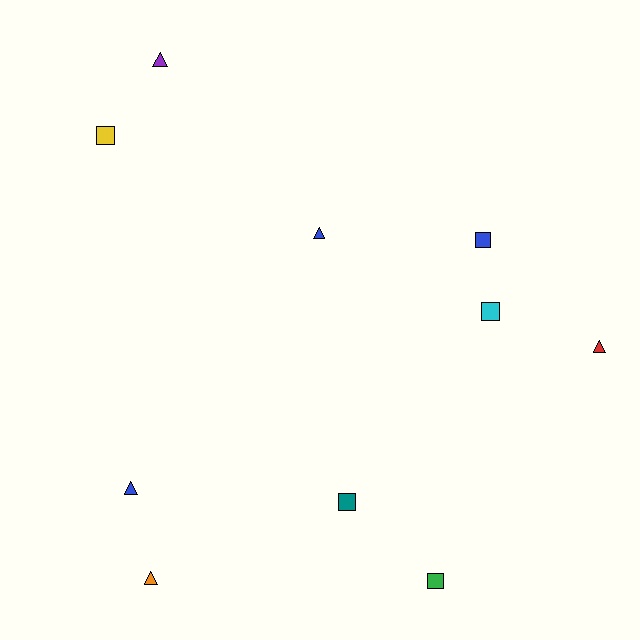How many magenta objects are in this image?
There are no magenta objects.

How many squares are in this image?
There are 5 squares.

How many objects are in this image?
There are 10 objects.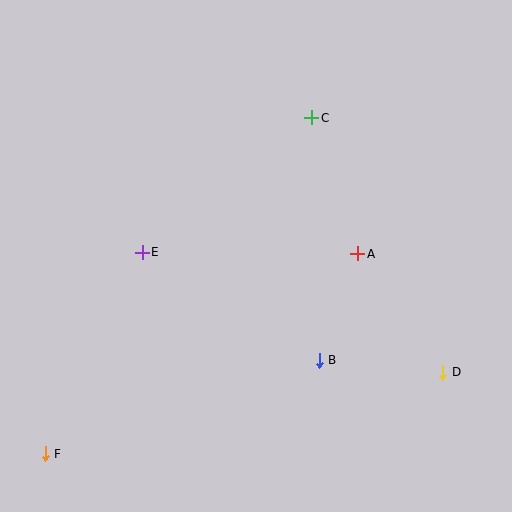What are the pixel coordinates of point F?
Point F is at (45, 454).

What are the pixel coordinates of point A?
Point A is at (358, 254).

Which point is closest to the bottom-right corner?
Point D is closest to the bottom-right corner.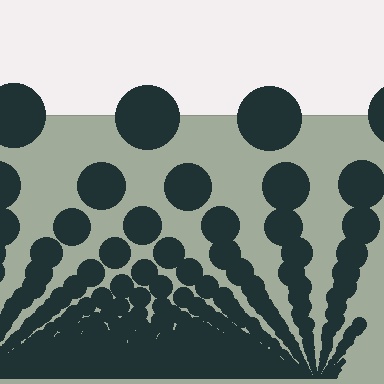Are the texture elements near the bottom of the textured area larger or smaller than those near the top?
Smaller. The gradient is inverted — elements near the bottom are smaller and denser.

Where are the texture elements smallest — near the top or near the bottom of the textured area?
Near the bottom.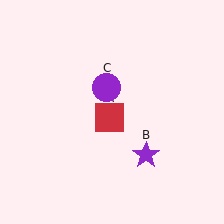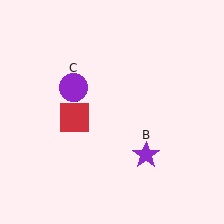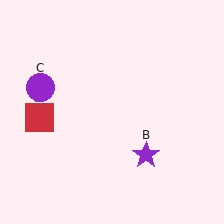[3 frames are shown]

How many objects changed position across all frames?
2 objects changed position: red square (object A), purple circle (object C).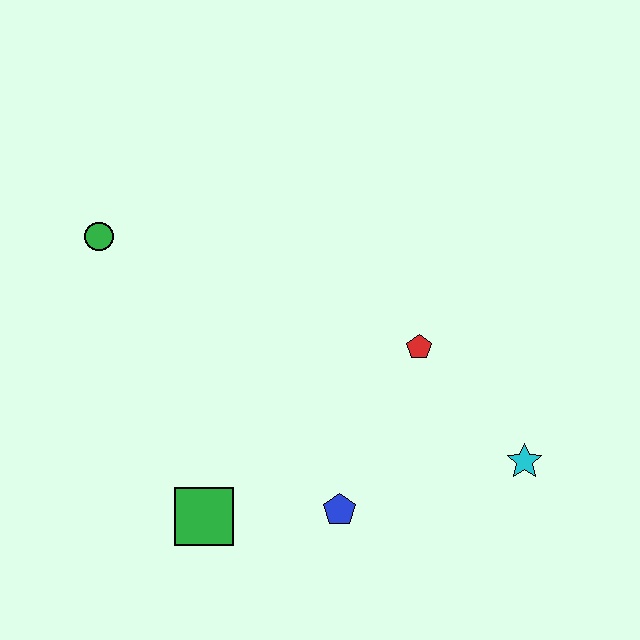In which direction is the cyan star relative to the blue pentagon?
The cyan star is to the right of the blue pentagon.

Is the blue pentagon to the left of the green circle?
No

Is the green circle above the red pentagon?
Yes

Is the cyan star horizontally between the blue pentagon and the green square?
No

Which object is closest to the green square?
The blue pentagon is closest to the green square.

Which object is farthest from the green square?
The cyan star is farthest from the green square.